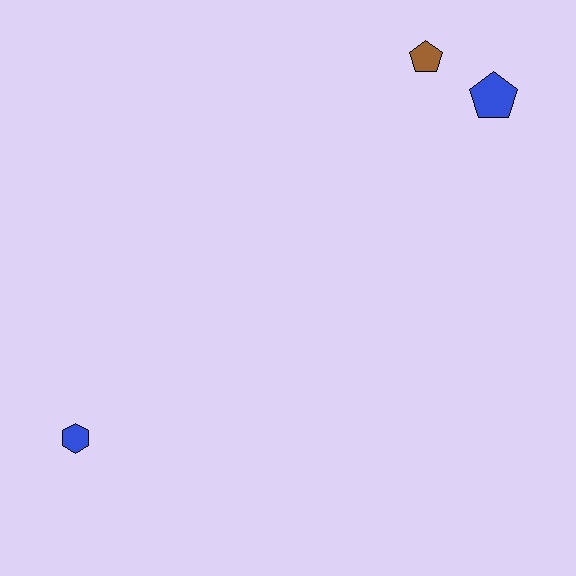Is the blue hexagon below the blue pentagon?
Yes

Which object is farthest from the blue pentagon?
The blue hexagon is farthest from the blue pentagon.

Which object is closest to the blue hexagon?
The brown pentagon is closest to the blue hexagon.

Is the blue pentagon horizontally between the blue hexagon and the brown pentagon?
No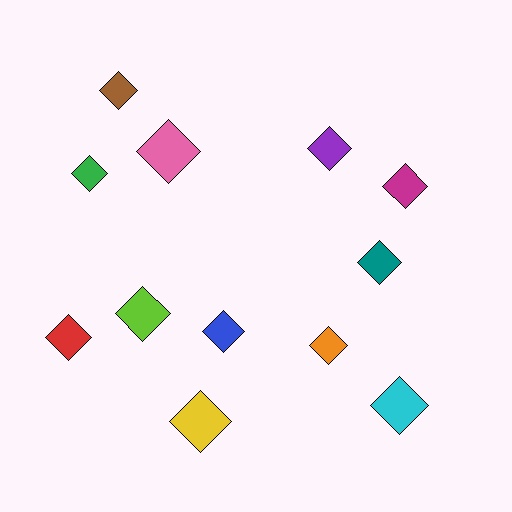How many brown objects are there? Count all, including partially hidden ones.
There is 1 brown object.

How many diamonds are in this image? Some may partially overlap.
There are 12 diamonds.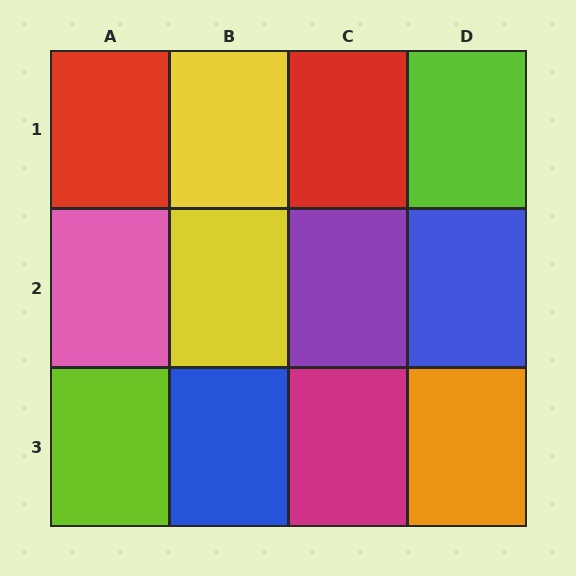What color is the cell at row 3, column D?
Orange.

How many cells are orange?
1 cell is orange.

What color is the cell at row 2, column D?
Blue.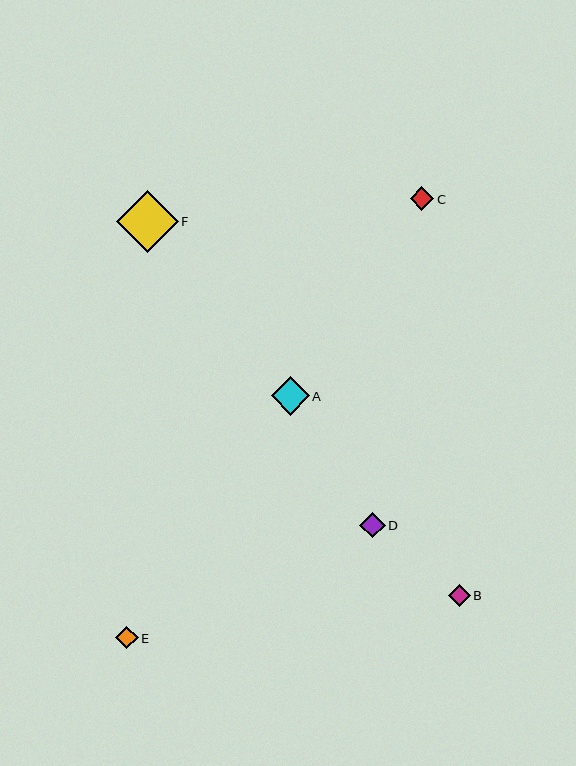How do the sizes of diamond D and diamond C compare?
Diamond D and diamond C are approximately the same size.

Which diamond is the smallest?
Diamond B is the smallest with a size of approximately 22 pixels.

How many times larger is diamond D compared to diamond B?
Diamond D is approximately 1.2 times the size of diamond B.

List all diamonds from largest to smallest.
From largest to smallest: F, A, D, C, E, B.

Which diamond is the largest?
Diamond F is the largest with a size of approximately 62 pixels.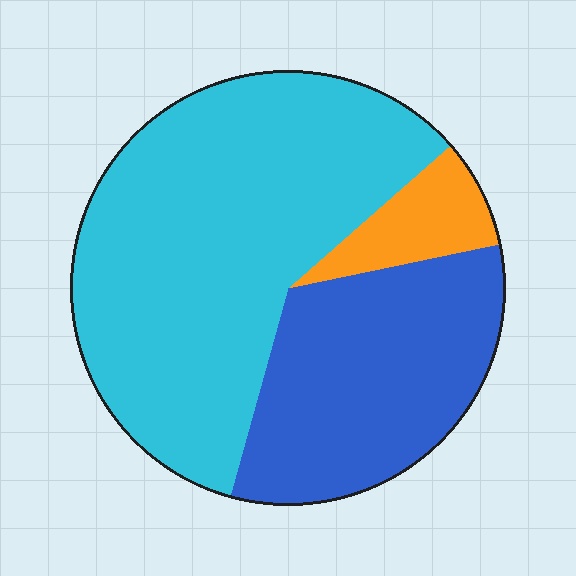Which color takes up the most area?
Cyan, at roughly 60%.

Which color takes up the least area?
Orange, at roughly 10%.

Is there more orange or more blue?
Blue.